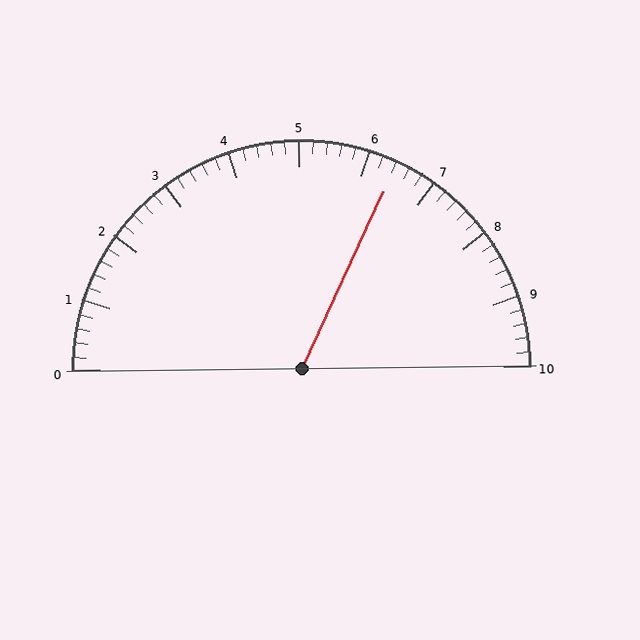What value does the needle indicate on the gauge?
The needle indicates approximately 6.4.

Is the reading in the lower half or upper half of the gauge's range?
The reading is in the upper half of the range (0 to 10).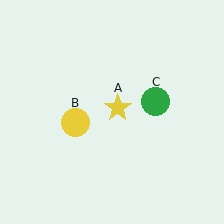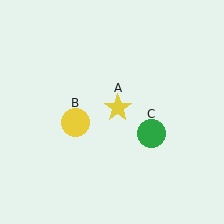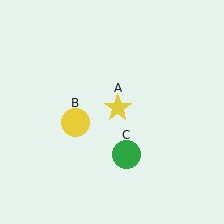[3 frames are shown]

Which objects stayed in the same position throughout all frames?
Yellow star (object A) and yellow circle (object B) remained stationary.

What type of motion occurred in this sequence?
The green circle (object C) rotated clockwise around the center of the scene.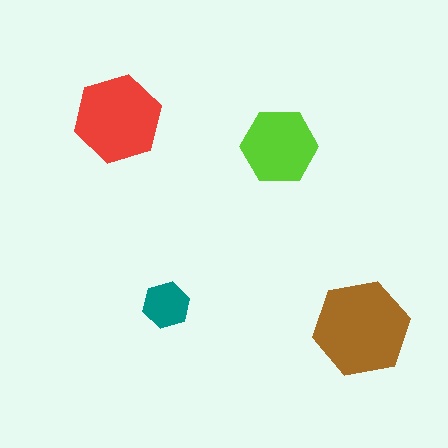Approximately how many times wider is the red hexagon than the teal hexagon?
About 2 times wider.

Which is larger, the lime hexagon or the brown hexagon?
The brown one.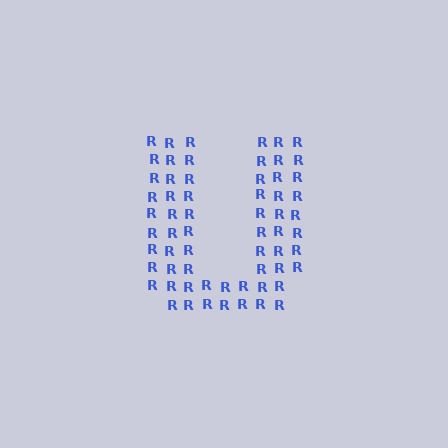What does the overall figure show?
The overall figure shows the letter U.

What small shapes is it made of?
It is made of small letter R's.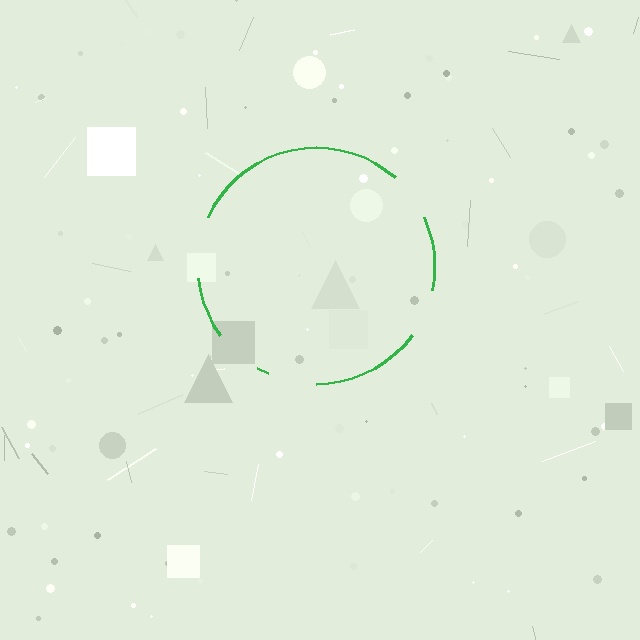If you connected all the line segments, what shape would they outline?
They would outline a circle.